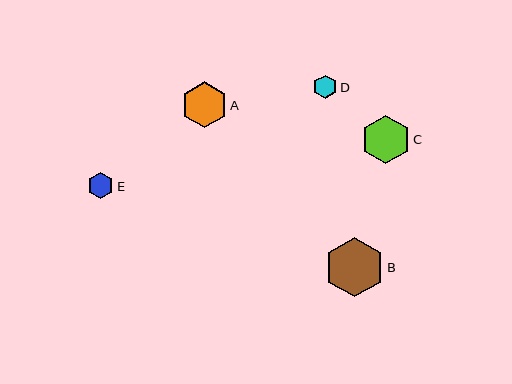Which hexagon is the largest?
Hexagon B is the largest with a size of approximately 59 pixels.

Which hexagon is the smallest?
Hexagon D is the smallest with a size of approximately 23 pixels.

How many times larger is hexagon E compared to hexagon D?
Hexagon E is approximately 1.1 times the size of hexagon D.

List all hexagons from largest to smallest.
From largest to smallest: B, C, A, E, D.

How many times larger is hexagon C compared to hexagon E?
Hexagon C is approximately 1.8 times the size of hexagon E.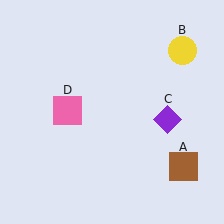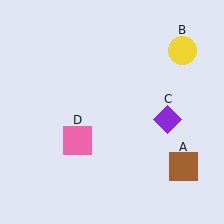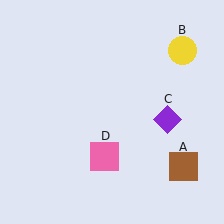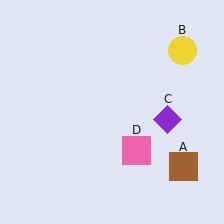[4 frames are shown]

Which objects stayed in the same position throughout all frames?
Brown square (object A) and yellow circle (object B) and purple diamond (object C) remained stationary.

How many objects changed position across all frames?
1 object changed position: pink square (object D).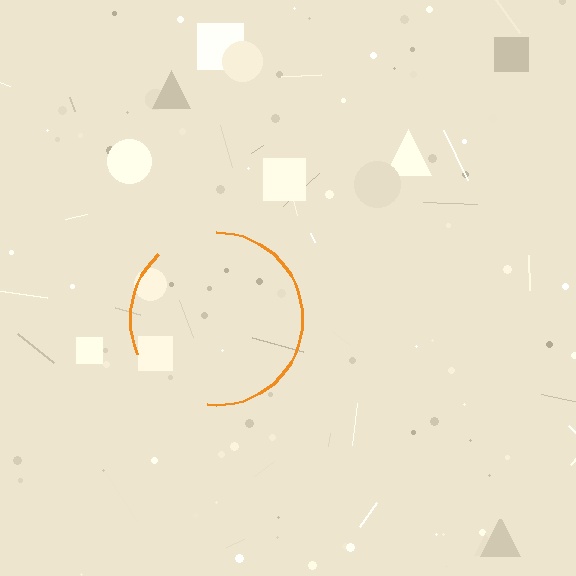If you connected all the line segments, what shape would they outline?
They would outline a circle.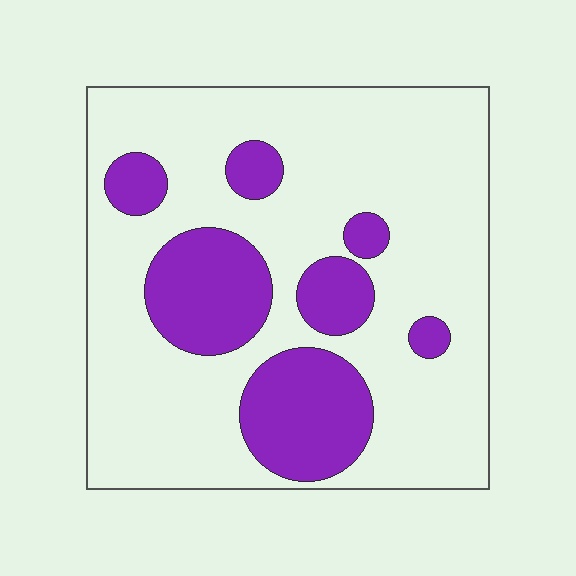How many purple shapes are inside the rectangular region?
7.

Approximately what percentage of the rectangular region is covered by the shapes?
Approximately 25%.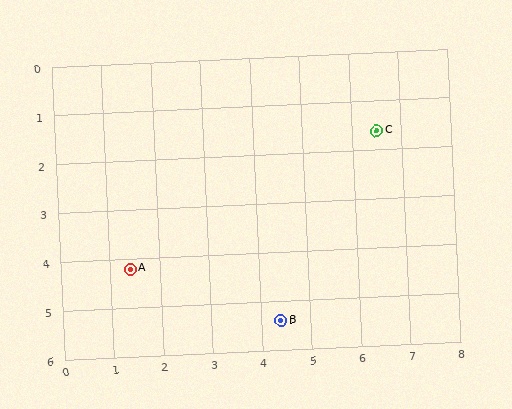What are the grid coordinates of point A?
Point A is at approximately (1.4, 4.2).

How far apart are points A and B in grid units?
Points A and B are about 3.2 grid units apart.